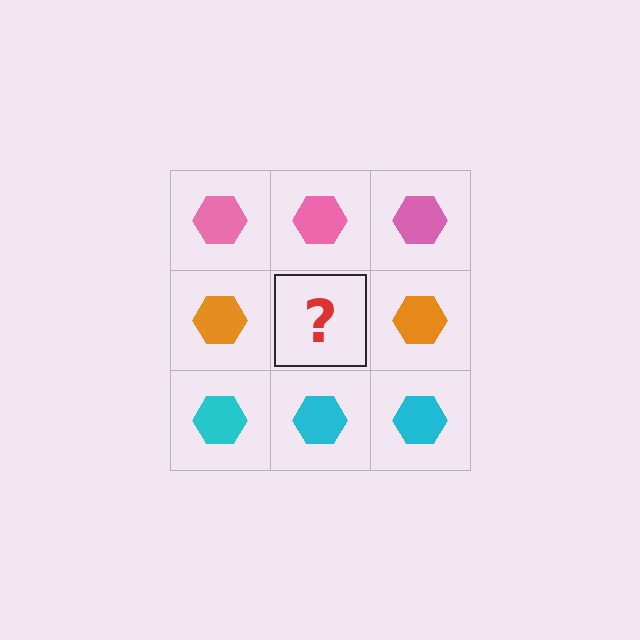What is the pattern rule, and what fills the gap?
The rule is that each row has a consistent color. The gap should be filled with an orange hexagon.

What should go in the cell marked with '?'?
The missing cell should contain an orange hexagon.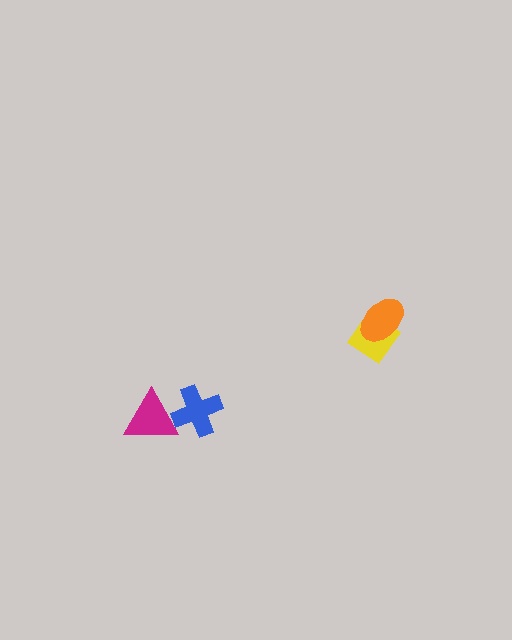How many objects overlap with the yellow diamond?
1 object overlaps with the yellow diamond.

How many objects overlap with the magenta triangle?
1 object overlaps with the magenta triangle.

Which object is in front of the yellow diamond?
The orange ellipse is in front of the yellow diamond.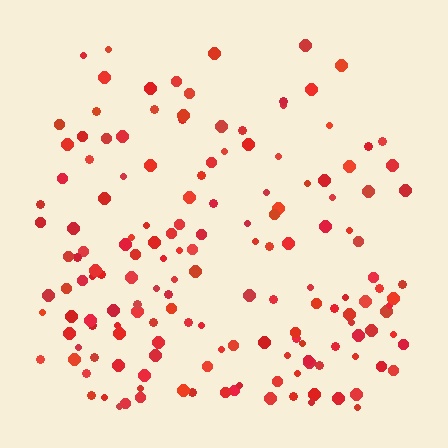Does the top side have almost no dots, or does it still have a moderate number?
Still a moderate number, just noticeably fewer than the bottom.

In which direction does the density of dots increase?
From top to bottom, with the bottom side densest.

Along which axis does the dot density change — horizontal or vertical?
Vertical.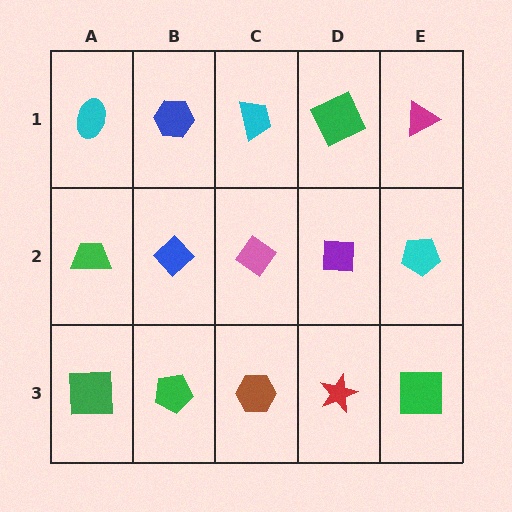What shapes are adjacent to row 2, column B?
A blue hexagon (row 1, column B), a green pentagon (row 3, column B), a green trapezoid (row 2, column A), a pink diamond (row 2, column C).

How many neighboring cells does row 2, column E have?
3.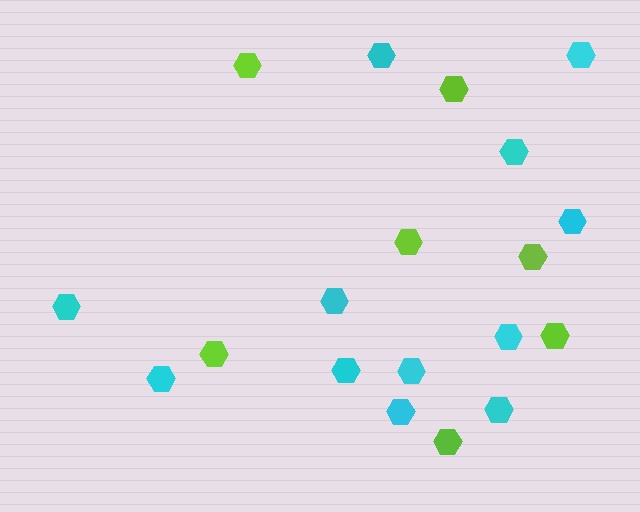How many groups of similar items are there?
There are 2 groups: one group of lime hexagons (7) and one group of cyan hexagons (12).